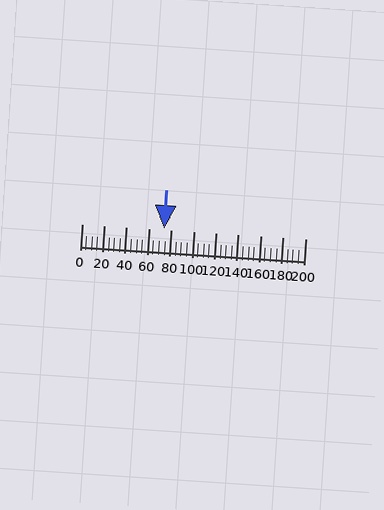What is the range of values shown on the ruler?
The ruler shows values from 0 to 200.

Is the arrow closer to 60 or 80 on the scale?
The arrow is closer to 80.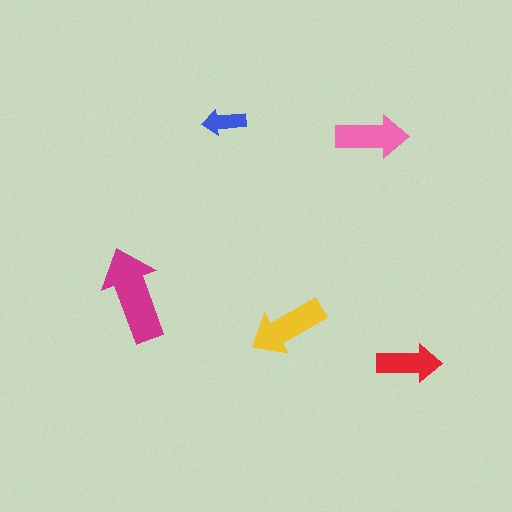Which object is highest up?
The blue arrow is topmost.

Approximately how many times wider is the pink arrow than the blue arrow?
About 1.5 times wider.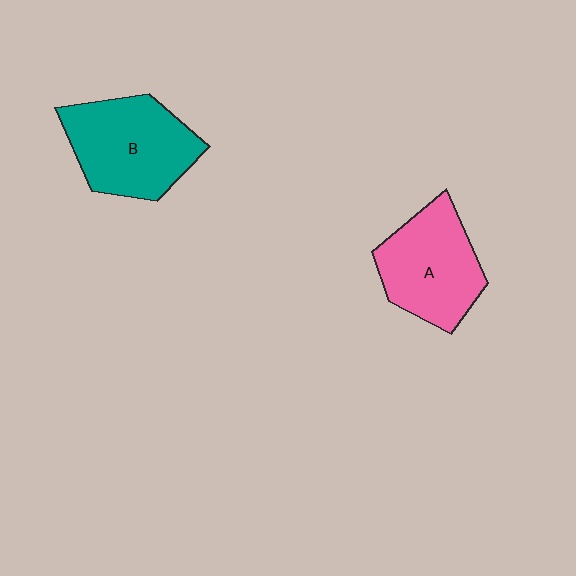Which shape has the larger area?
Shape B (teal).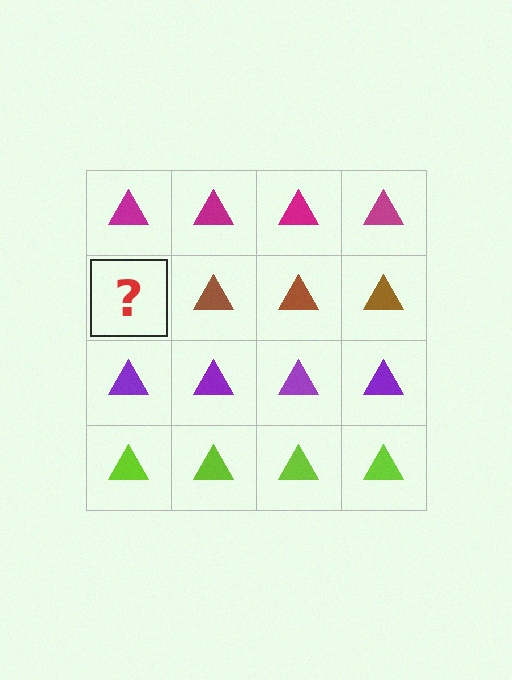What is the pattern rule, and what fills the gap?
The rule is that each row has a consistent color. The gap should be filled with a brown triangle.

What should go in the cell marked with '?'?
The missing cell should contain a brown triangle.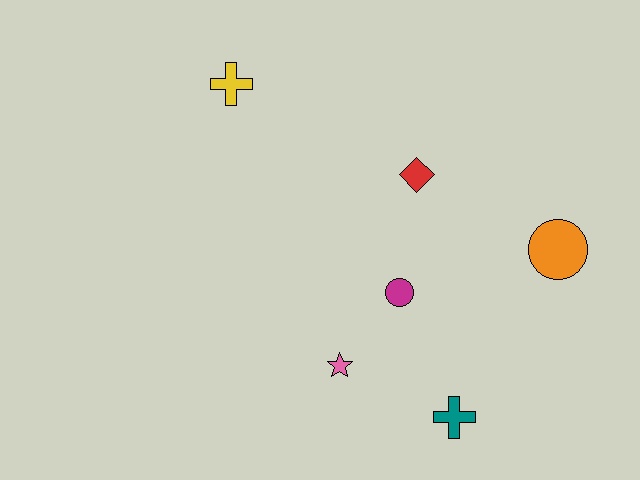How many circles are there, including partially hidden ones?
There are 2 circles.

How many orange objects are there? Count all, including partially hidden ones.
There is 1 orange object.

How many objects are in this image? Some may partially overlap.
There are 6 objects.